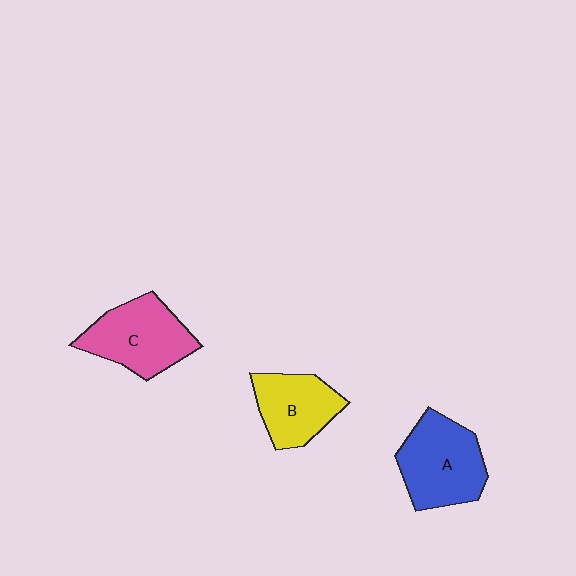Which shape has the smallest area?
Shape B (yellow).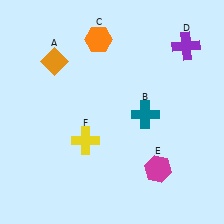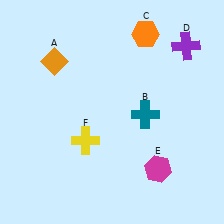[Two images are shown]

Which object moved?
The orange hexagon (C) moved right.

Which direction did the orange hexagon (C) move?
The orange hexagon (C) moved right.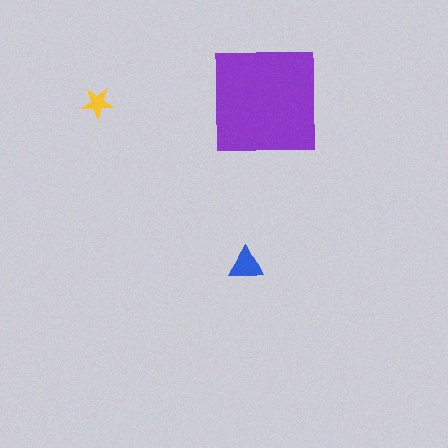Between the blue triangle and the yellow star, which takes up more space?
The blue triangle.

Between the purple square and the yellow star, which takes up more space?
The purple square.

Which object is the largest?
The purple square.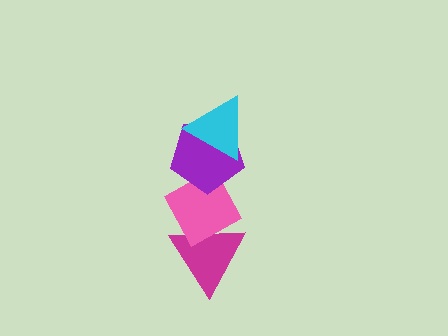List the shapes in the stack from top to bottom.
From top to bottom: the cyan triangle, the purple pentagon, the pink diamond, the magenta triangle.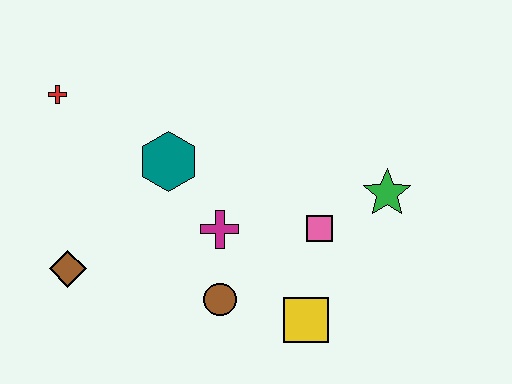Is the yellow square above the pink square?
No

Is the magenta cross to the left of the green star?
Yes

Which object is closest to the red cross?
The teal hexagon is closest to the red cross.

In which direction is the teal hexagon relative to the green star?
The teal hexagon is to the left of the green star.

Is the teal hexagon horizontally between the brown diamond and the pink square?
Yes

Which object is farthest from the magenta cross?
The red cross is farthest from the magenta cross.